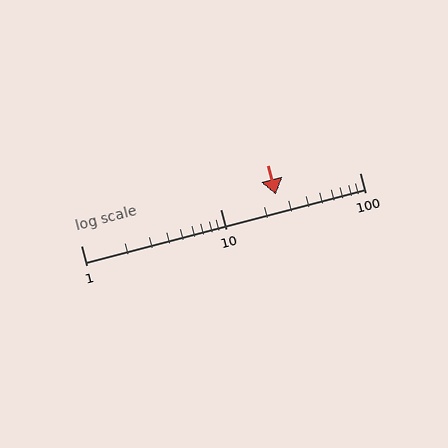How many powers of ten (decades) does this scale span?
The scale spans 2 decades, from 1 to 100.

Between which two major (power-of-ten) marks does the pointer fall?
The pointer is between 10 and 100.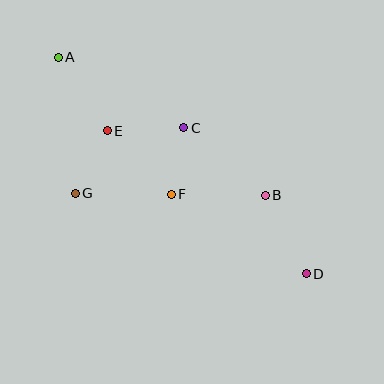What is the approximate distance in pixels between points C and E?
The distance between C and E is approximately 77 pixels.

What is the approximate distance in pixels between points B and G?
The distance between B and G is approximately 190 pixels.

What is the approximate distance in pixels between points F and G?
The distance between F and G is approximately 96 pixels.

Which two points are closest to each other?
Points C and F are closest to each other.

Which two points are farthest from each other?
Points A and D are farthest from each other.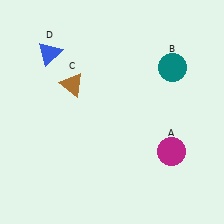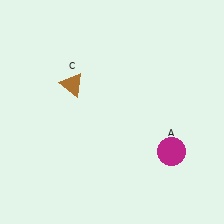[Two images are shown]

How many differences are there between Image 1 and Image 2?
There are 2 differences between the two images.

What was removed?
The teal circle (B), the blue triangle (D) were removed in Image 2.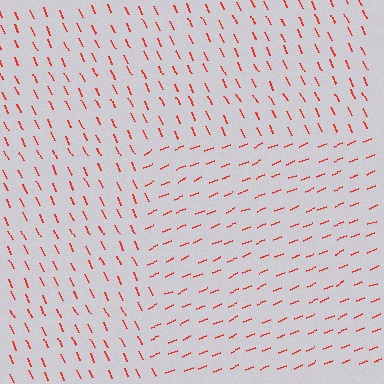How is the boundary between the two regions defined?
The boundary is defined purely by a change in line orientation (approximately 88 degrees difference). All lines are the same color and thickness.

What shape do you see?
I see a rectangle.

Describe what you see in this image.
The image is filled with small red line segments. A rectangle region in the image has lines oriented differently from the surrounding lines, creating a visible texture boundary.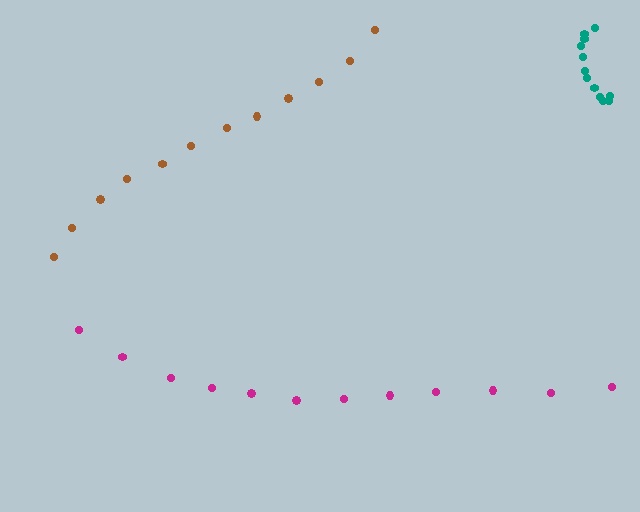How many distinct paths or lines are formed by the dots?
There are 3 distinct paths.